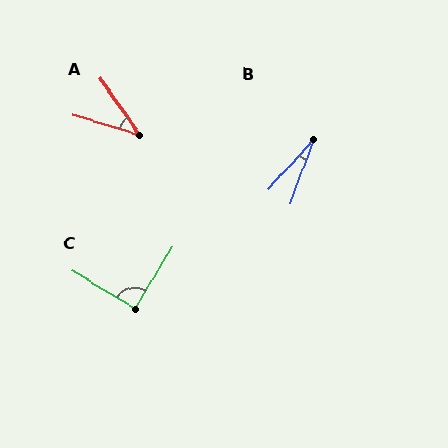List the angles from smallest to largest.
B (21°), A (38°), C (90°).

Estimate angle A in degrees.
Approximately 38 degrees.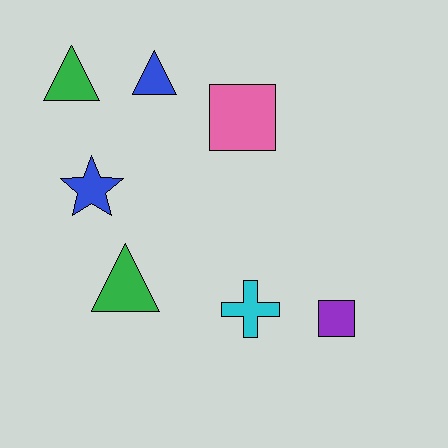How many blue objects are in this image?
There are 2 blue objects.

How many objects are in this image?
There are 7 objects.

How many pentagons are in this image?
There are no pentagons.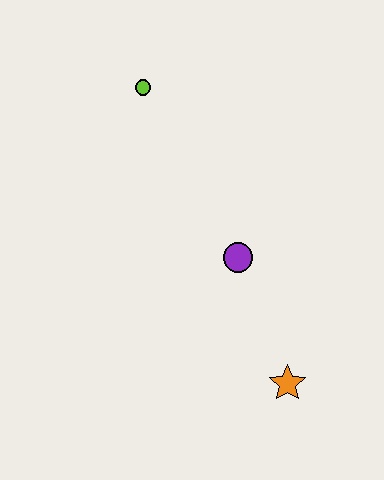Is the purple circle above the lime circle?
No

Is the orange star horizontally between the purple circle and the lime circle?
No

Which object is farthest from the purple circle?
The lime circle is farthest from the purple circle.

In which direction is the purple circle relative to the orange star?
The purple circle is above the orange star.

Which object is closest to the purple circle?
The orange star is closest to the purple circle.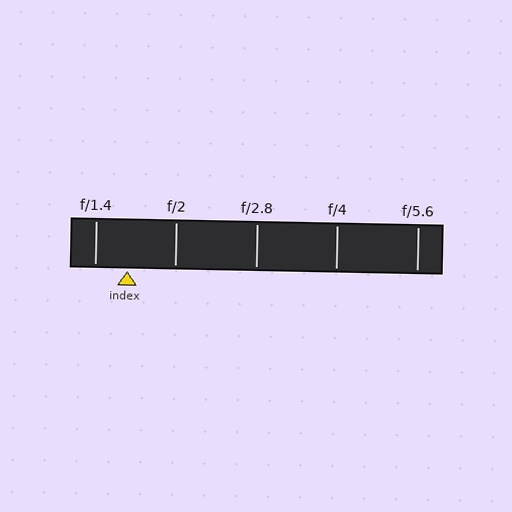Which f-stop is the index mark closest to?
The index mark is closest to f/1.4.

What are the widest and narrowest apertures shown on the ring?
The widest aperture shown is f/1.4 and the narrowest is f/5.6.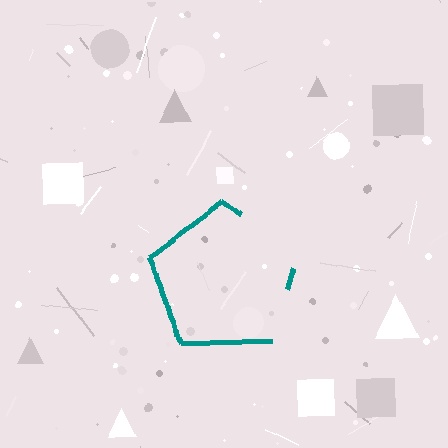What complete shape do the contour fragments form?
The contour fragments form a pentagon.